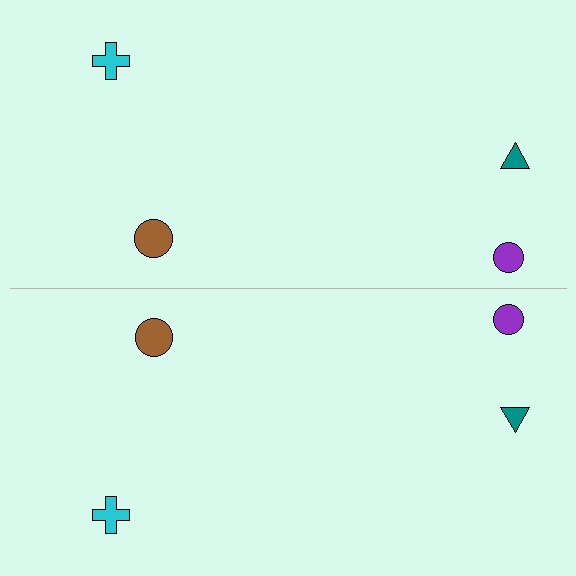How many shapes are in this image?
There are 8 shapes in this image.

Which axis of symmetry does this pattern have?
The pattern has a horizontal axis of symmetry running through the center of the image.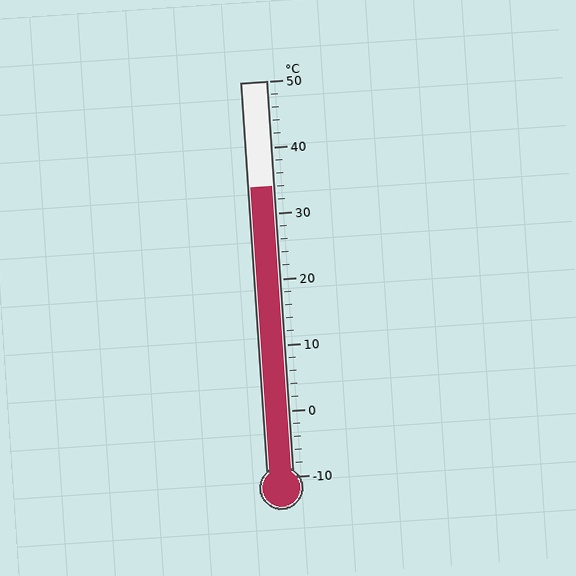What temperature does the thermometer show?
The thermometer shows approximately 34°C.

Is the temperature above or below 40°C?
The temperature is below 40°C.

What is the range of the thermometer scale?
The thermometer scale ranges from -10°C to 50°C.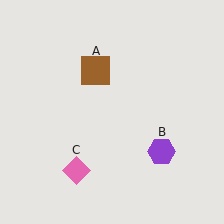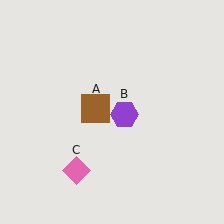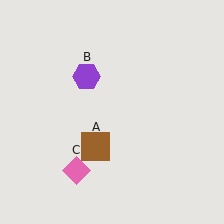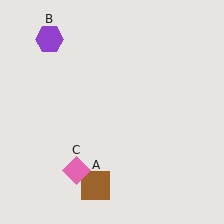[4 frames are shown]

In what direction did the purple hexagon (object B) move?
The purple hexagon (object B) moved up and to the left.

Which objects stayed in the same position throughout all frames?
Pink diamond (object C) remained stationary.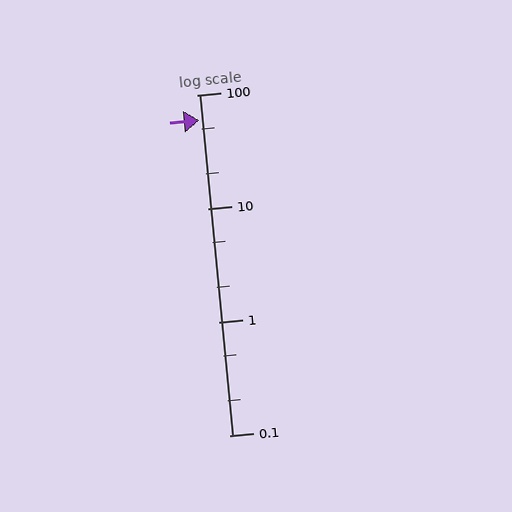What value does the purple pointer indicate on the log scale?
The pointer indicates approximately 60.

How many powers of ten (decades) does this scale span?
The scale spans 3 decades, from 0.1 to 100.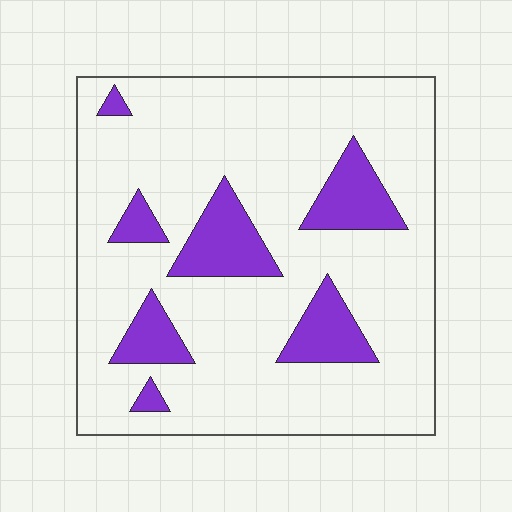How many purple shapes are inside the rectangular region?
7.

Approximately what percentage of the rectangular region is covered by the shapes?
Approximately 20%.